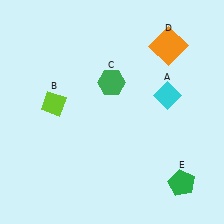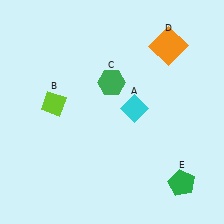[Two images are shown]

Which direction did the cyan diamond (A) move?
The cyan diamond (A) moved left.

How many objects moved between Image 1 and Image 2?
1 object moved between the two images.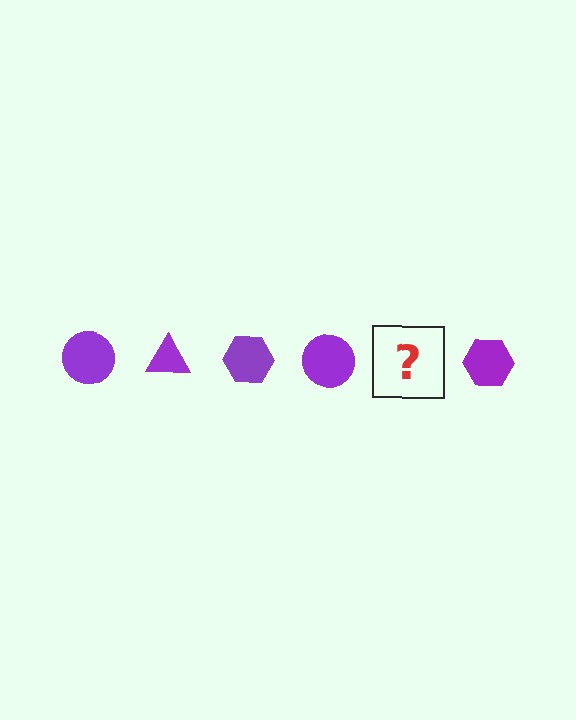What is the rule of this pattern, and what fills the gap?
The rule is that the pattern cycles through circle, triangle, hexagon shapes in purple. The gap should be filled with a purple triangle.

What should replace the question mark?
The question mark should be replaced with a purple triangle.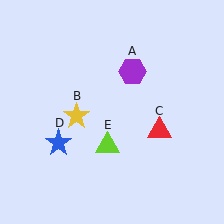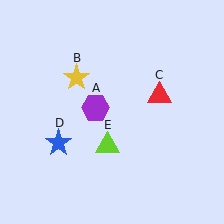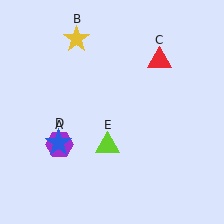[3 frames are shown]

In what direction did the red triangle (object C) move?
The red triangle (object C) moved up.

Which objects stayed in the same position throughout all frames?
Blue star (object D) and lime triangle (object E) remained stationary.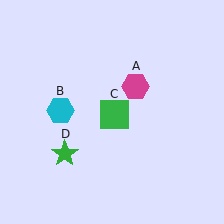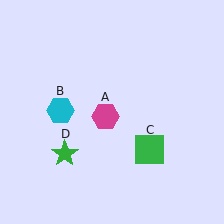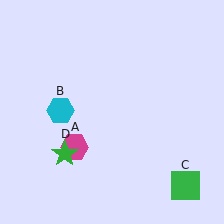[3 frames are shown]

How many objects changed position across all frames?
2 objects changed position: magenta hexagon (object A), green square (object C).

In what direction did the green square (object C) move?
The green square (object C) moved down and to the right.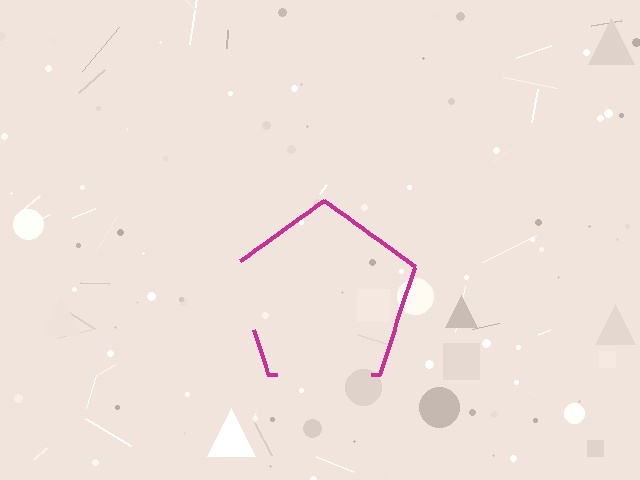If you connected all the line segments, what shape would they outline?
They would outline a pentagon.